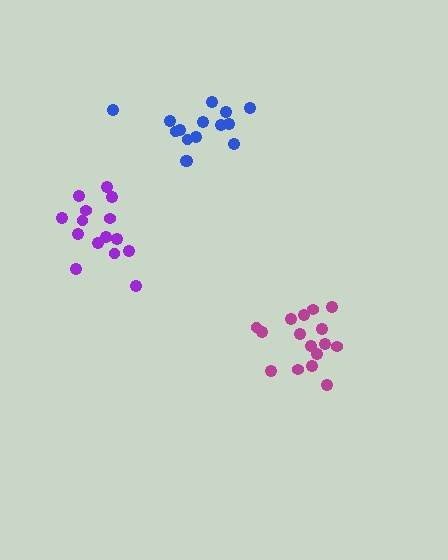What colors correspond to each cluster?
The clusters are colored: blue, purple, magenta.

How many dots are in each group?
Group 1: 15 dots, Group 2: 15 dots, Group 3: 16 dots (46 total).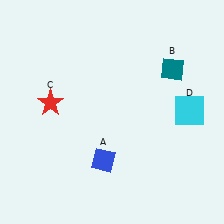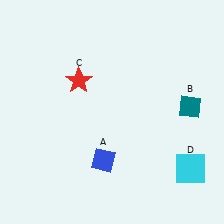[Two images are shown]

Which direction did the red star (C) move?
The red star (C) moved right.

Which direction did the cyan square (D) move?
The cyan square (D) moved down.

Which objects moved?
The objects that moved are: the teal diamond (B), the red star (C), the cyan square (D).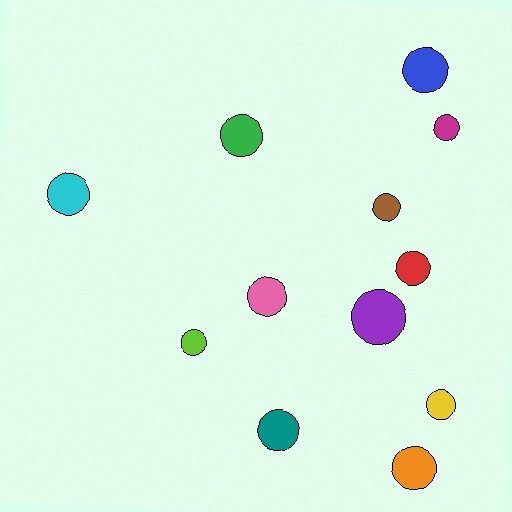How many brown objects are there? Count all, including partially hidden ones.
There is 1 brown object.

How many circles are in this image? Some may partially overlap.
There are 12 circles.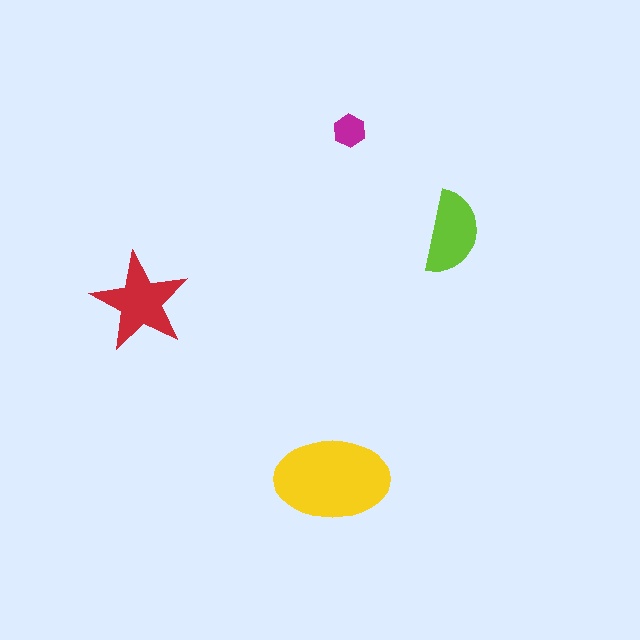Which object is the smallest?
The magenta hexagon.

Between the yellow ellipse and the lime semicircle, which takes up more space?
The yellow ellipse.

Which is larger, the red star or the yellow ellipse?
The yellow ellipse.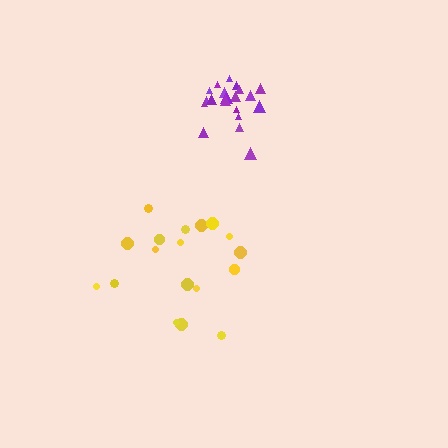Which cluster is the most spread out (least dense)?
Yellow.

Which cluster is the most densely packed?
Purple.